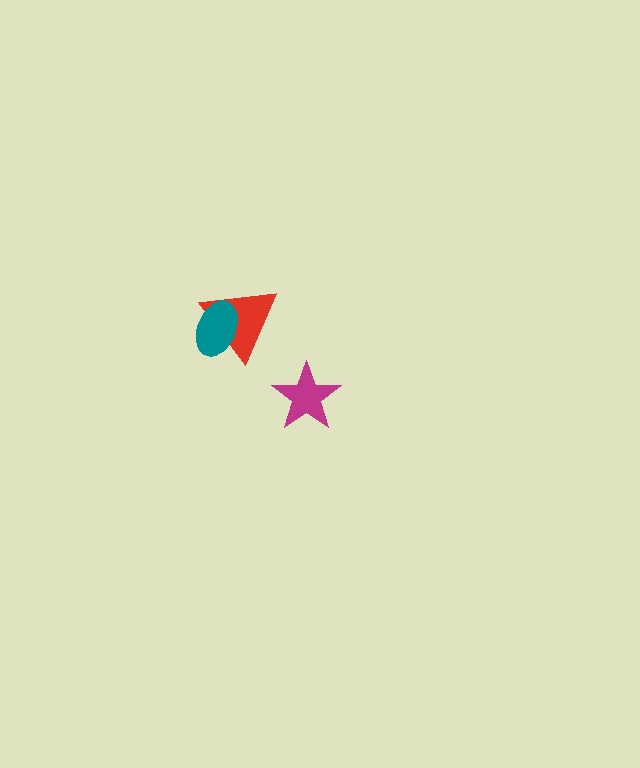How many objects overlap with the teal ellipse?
1 object overlaps with the teal ellipse.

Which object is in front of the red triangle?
The teal ellipse is in front of the red triangle.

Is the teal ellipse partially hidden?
No, no other shape covers it.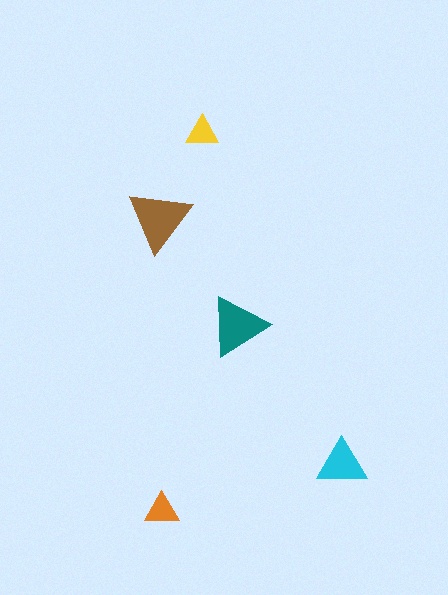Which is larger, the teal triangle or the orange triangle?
The teal one.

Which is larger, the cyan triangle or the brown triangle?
The brown one.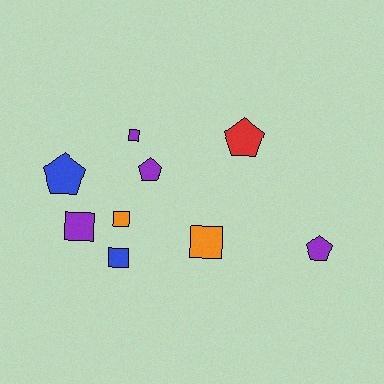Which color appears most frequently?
Purple, with 4 objects.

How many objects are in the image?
There are 9 objects.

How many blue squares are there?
There is 1 blue square.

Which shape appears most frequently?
Square, with 5 objects.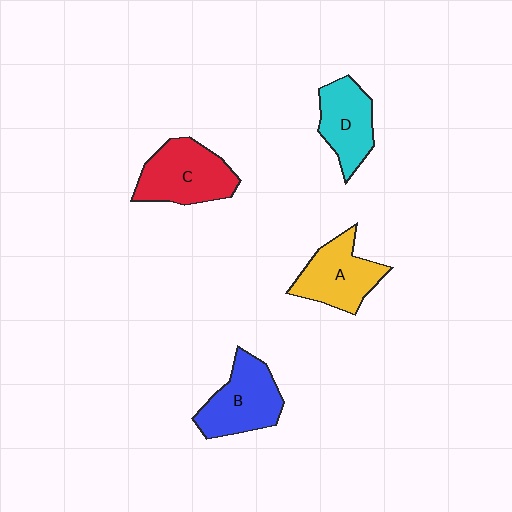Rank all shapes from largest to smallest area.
From largest to smallest: C (red), B (blue), A (yellow), D (cyan).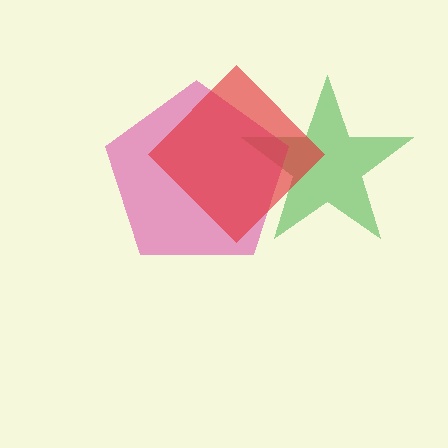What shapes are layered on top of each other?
The layered shapes are: a green star, a magenta pentagon, a red diamond.